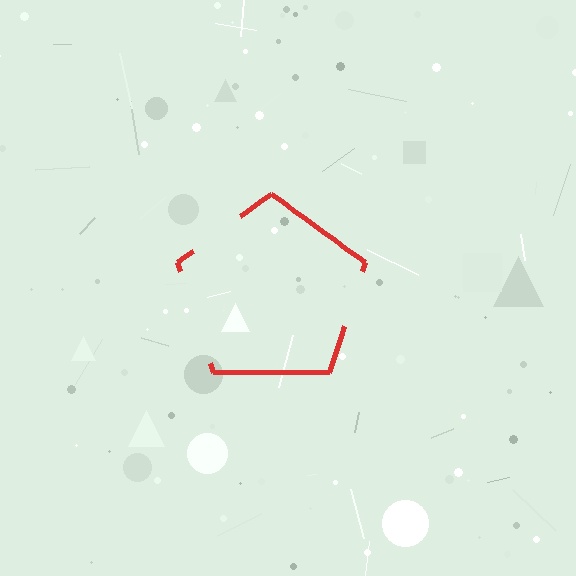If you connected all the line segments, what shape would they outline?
They would outline a pentagon.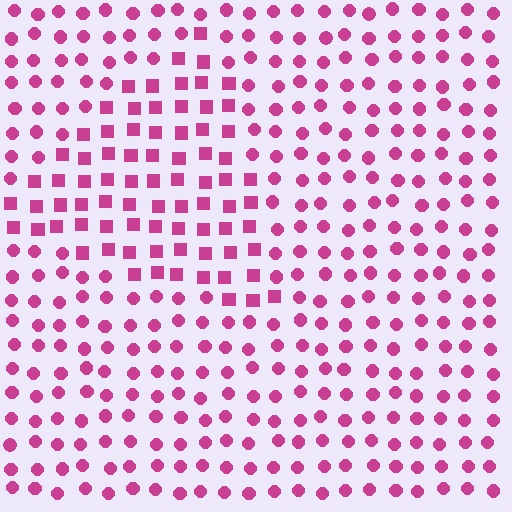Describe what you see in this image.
The image is filled with small magenta elements arranged in a uniform grid. A triangle-shaped region contains squares, while the surrounding area contains circles. The boundary is defined purely by the change in element shape.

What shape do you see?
I see a triangle.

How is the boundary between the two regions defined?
The boundary is defined by a change in element shape: squares inside vs. circles outside. All elements share the same color and spacing.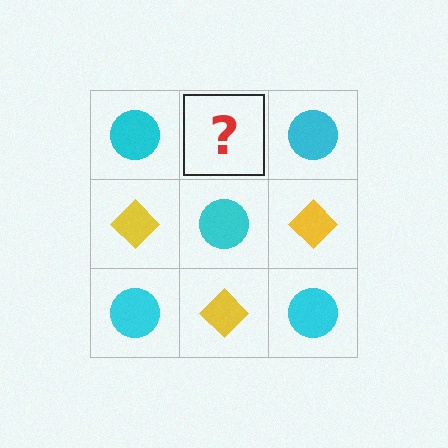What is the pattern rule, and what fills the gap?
The rule is that it alternates cyan circle and yellow diamond in a checkerboard pattern. The gap should be filled with a yellow diamond.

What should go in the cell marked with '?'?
The missing cell should contain a yellow diamond.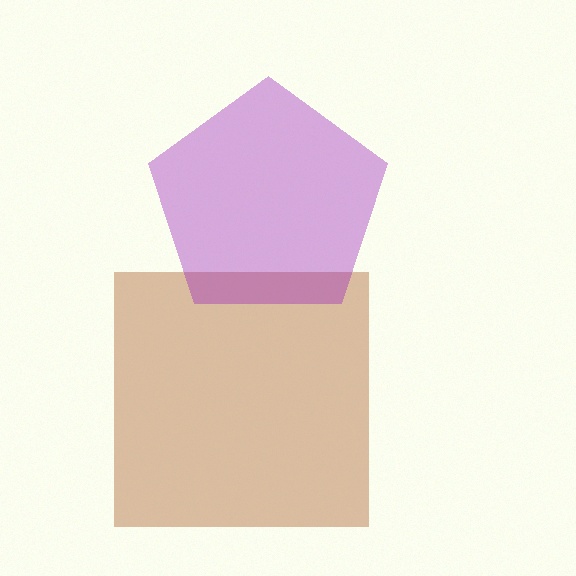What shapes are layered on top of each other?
The layered shapes are: a brown square, a purple pentagon.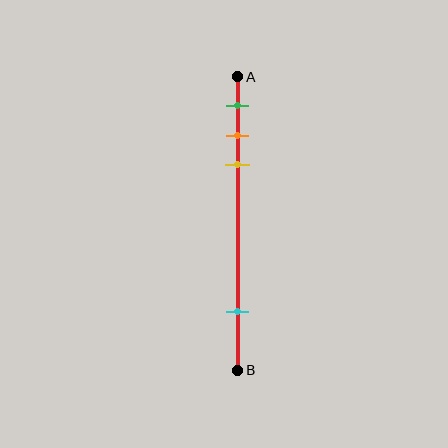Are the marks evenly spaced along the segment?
No, the marks are not evenly spaced.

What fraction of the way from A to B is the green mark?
The green mark is approximately 10% (0.1) of the way from A to B.